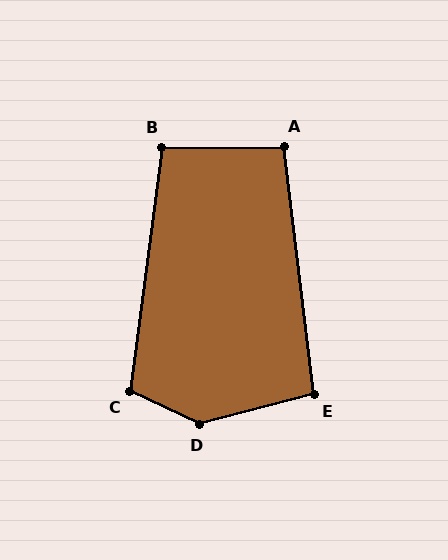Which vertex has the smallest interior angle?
A, at approximately 97 degrees.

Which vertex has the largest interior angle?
D, at approximately 141 degrees.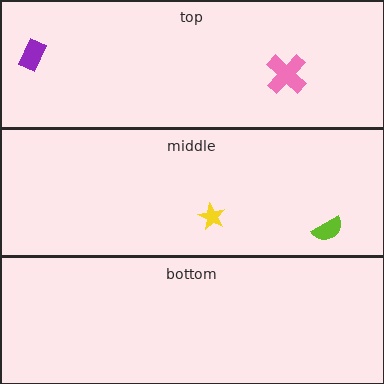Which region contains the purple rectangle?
The top region.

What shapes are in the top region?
The purple rectangle, the pink cross.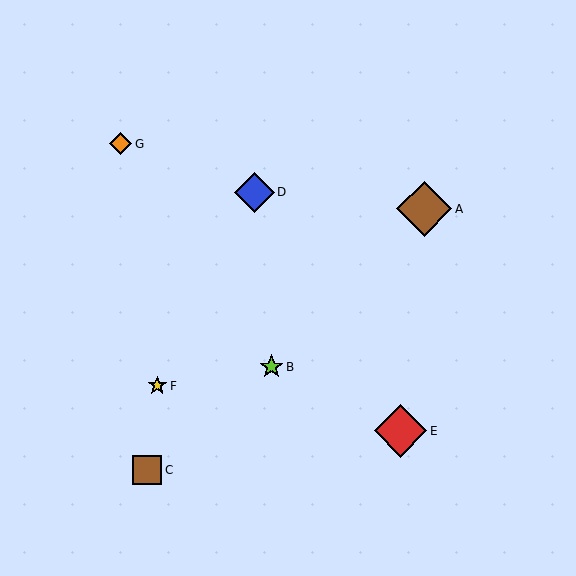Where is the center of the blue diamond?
The center of the blue diamond is at (254, 192).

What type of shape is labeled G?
Shape G is an orange diamond.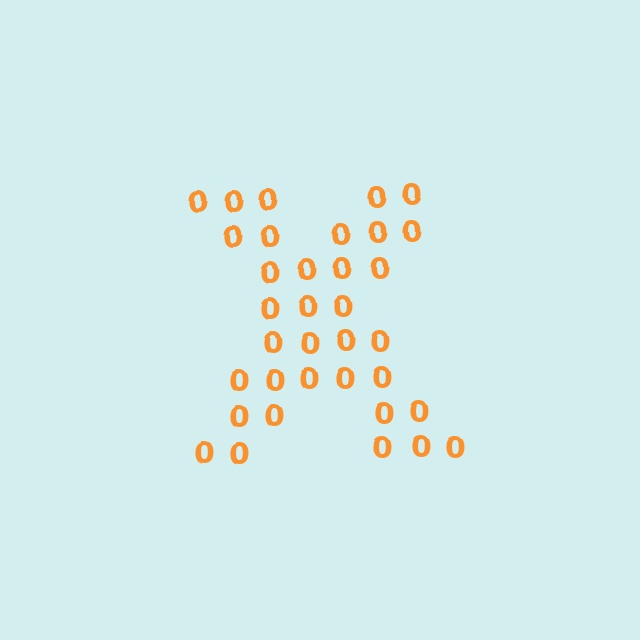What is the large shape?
The large shape is the letter X.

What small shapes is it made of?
It is made of small digit 0's.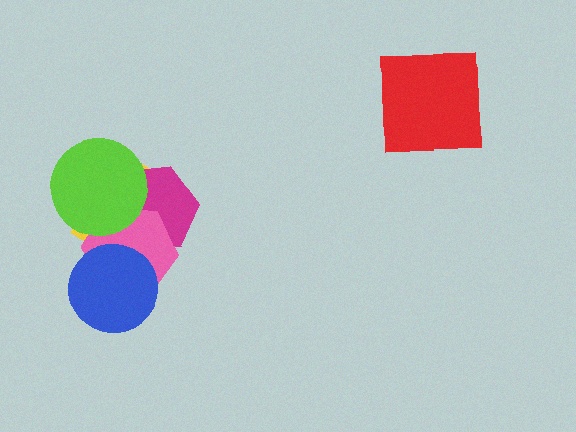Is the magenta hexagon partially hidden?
Yes, it is partially covered by another shape.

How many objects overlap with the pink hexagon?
4 objects overlap with the pink hexagon.